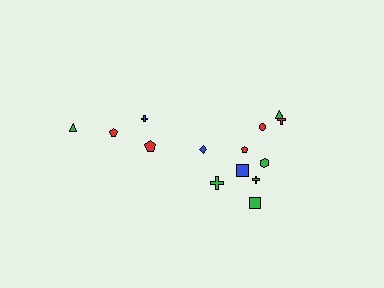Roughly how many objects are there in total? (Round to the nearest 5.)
Roughly 15 objects in total.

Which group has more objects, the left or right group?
The right group.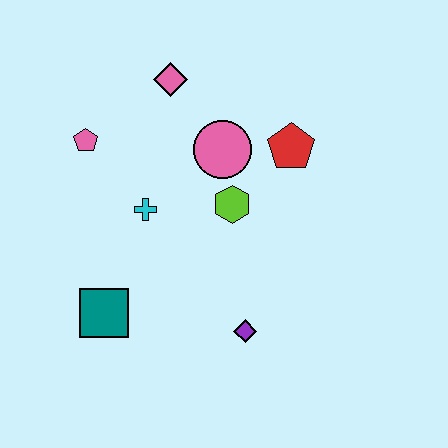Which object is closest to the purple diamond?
The lime hexagon is closest to the purple diamond.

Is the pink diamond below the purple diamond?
No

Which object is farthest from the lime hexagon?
The teal square is farthest from the lime hexagon.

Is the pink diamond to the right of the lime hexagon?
No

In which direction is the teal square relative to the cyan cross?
The teal square is below the cyan cross.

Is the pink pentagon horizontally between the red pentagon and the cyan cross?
No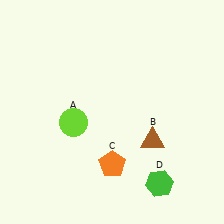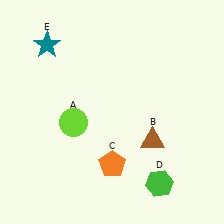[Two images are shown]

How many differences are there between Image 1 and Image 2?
There is 1 difference between the two images.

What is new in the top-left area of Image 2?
A teal star (E) was added in the top-left area of Image 2.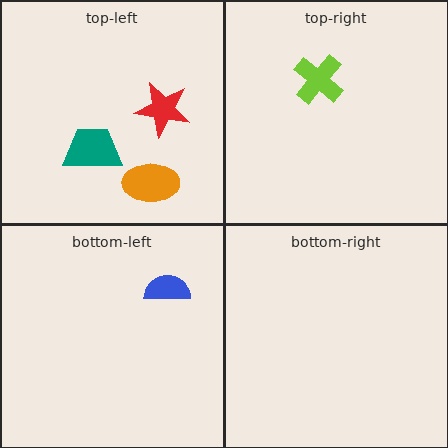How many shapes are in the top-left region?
3.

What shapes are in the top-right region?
The lime cross.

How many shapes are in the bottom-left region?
1.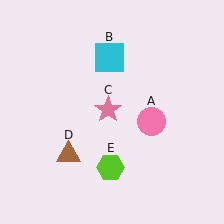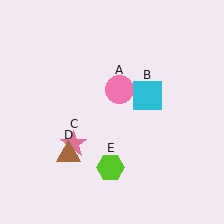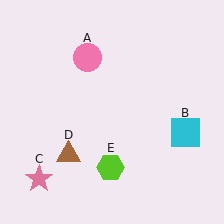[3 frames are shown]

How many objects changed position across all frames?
3 objects changed position: pink circle (object A), cyan square (object B), pink star (object C).